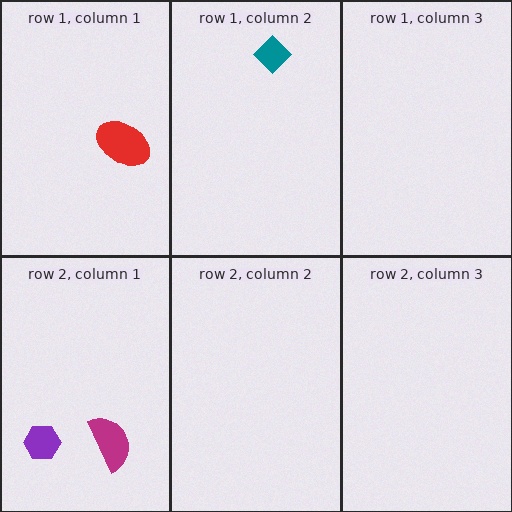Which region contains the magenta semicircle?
The row 2, column 1 region.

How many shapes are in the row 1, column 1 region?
1.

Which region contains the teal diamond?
The row 1, column 2 region.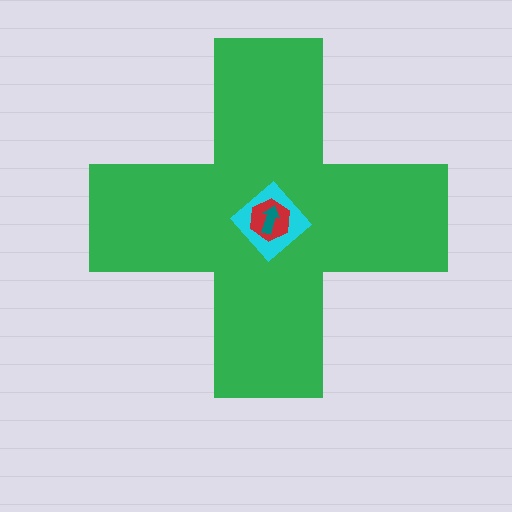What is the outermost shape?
The green cross.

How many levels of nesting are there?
4.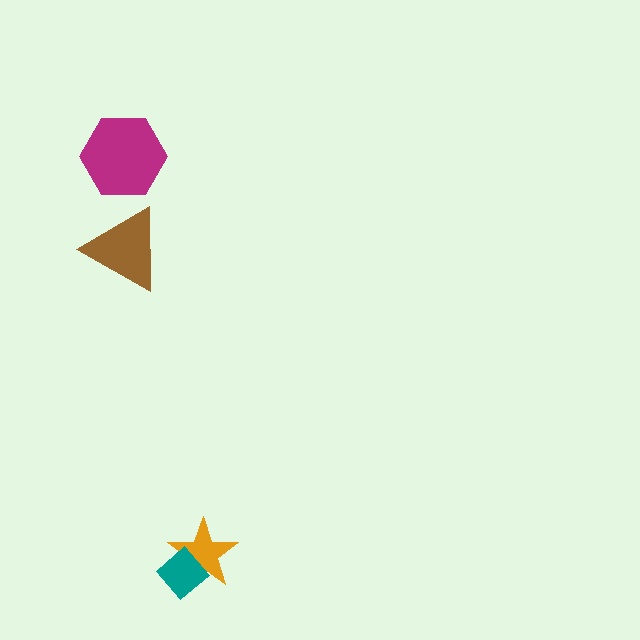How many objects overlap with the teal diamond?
1 object overlaps with the teal diamond.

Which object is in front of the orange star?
The teal diamond is in front of the orange star.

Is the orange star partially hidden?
Yes, it is partially covered by another shape.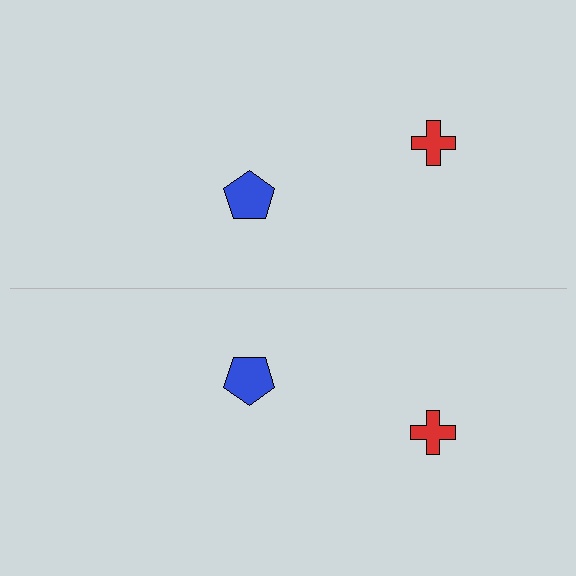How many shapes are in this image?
There are 4 shapes in this image.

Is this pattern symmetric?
Yes, this pattern has bilateral (reflection) symmetry.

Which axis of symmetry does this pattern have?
The pattern has a horizontal axis of symmetry running through the center of the image.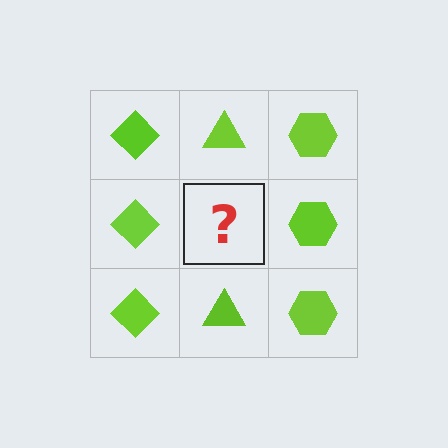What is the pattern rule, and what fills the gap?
The rule is that each column has a consistent shape. The gap should be filled with a lime triangle.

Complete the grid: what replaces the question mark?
The question mark should be replaced with a lime triangle.